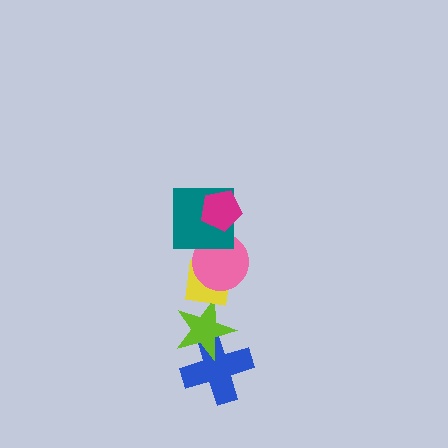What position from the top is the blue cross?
The blue cross is 6th from the top.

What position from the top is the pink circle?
The pink circle is 3rd from the top.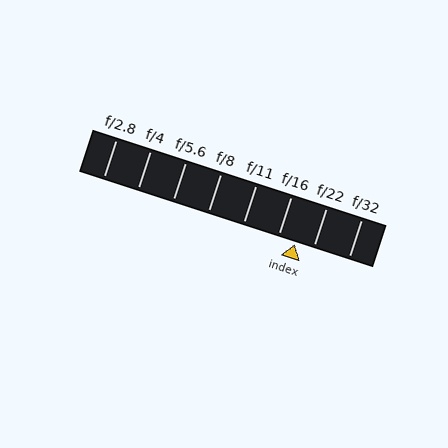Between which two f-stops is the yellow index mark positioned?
The index mark is between f/16 and f/22.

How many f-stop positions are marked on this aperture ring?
There are 8 f-stop positions marked.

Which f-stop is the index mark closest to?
The index mark is closest to f/16.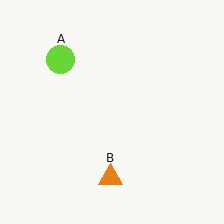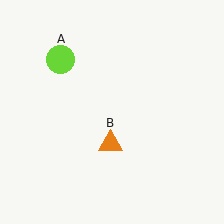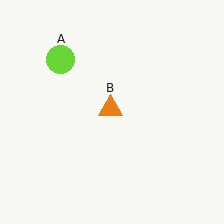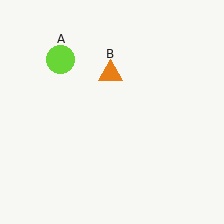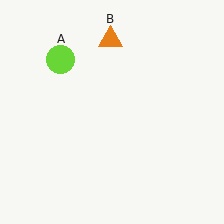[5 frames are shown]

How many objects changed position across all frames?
1 object changed position: orange triangle (object B).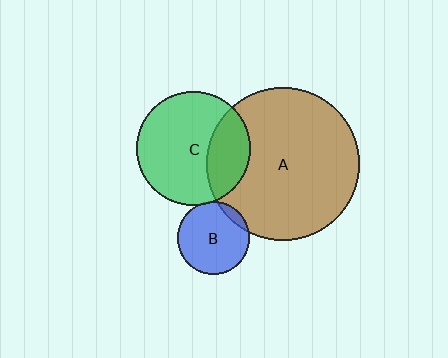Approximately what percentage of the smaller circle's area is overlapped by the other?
Approximately 10%.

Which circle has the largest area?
Circle A (brown).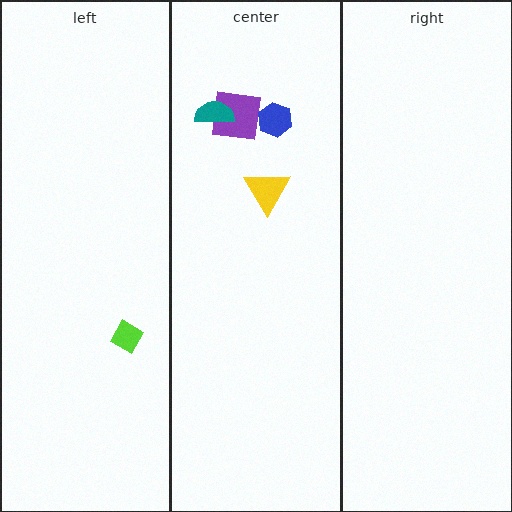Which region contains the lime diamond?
The left region.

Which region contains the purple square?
The center region.